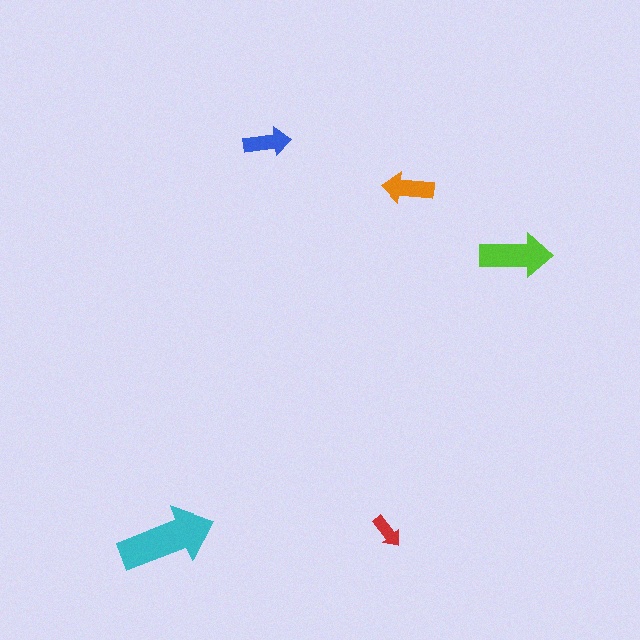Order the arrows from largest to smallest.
the cyan one, the lime one, the orange one, the blue one, the red one.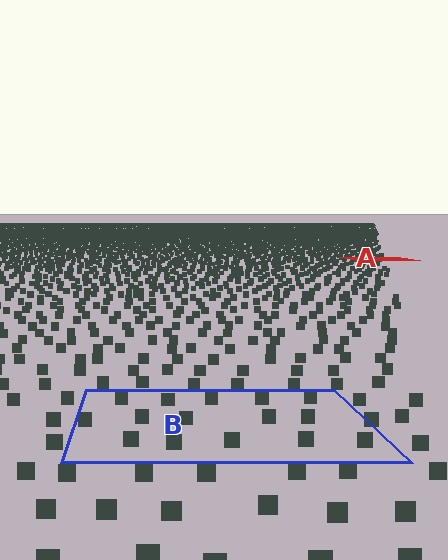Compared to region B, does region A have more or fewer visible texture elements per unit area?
Region A has more texture elements per unit area — they are packed more densely because it is farther away.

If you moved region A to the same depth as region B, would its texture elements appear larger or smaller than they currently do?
They would appear larger. At a closer depth, the same texture elements are projected at a bigger on-screen size.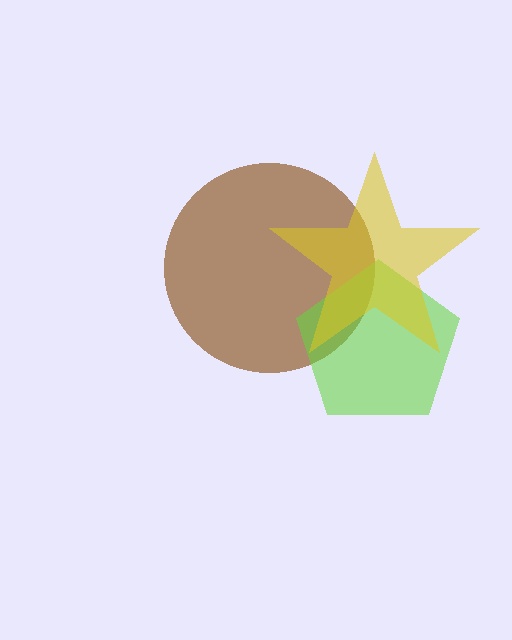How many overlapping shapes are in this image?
There are 3 overlapping shapes in the image.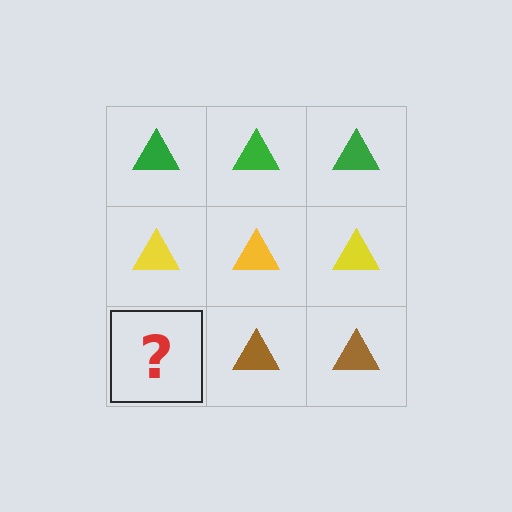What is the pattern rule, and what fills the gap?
The rule is that each row has a consistent color. The gap should be filled with a brown triangle.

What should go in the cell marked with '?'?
The missing cell should contain a brown triangle.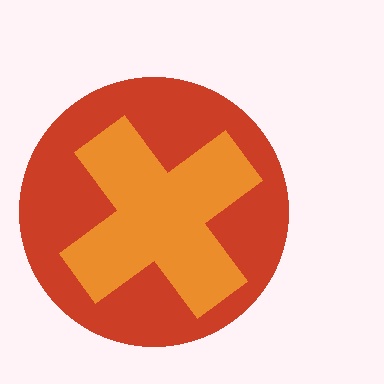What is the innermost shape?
The orange cross.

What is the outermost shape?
The red circle.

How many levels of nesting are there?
2.